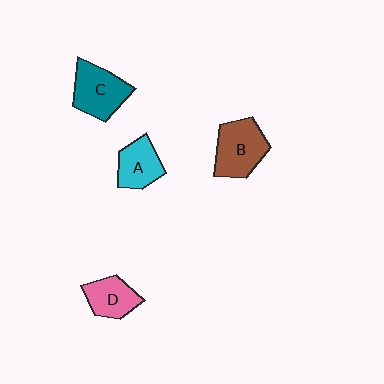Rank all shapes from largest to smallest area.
From largest to smallest: B (brown), C (teal), A (cyan), D (pink).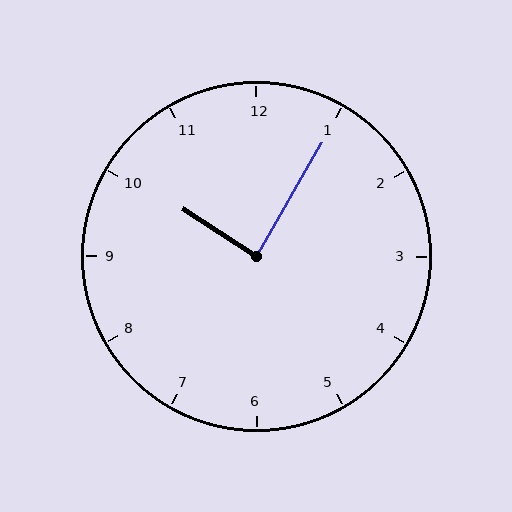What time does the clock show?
10:05.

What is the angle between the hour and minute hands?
Approximately 88 degrees.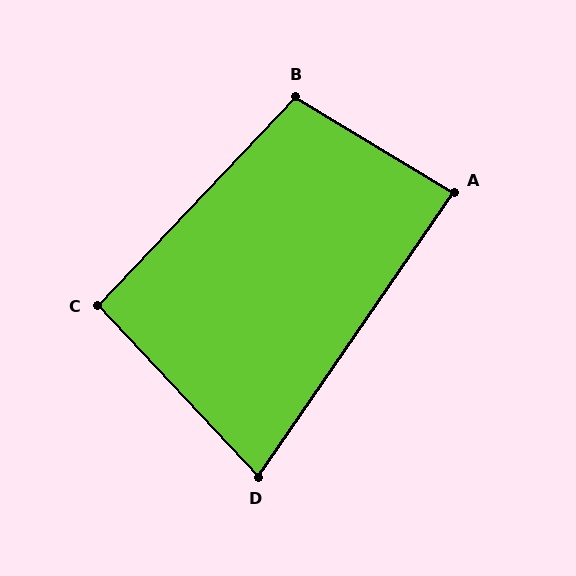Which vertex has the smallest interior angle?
D, at approximately 78 degrees.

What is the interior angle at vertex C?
Approximately 93 degrees (approximately right).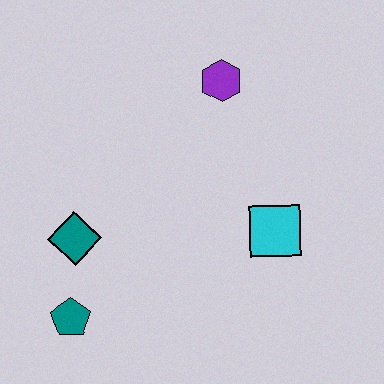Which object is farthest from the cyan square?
The teal pentagon is farthest from the cyan square.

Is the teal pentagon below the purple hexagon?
Yes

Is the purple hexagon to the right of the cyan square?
No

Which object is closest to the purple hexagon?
The cyan square is closest to the purple hexagon.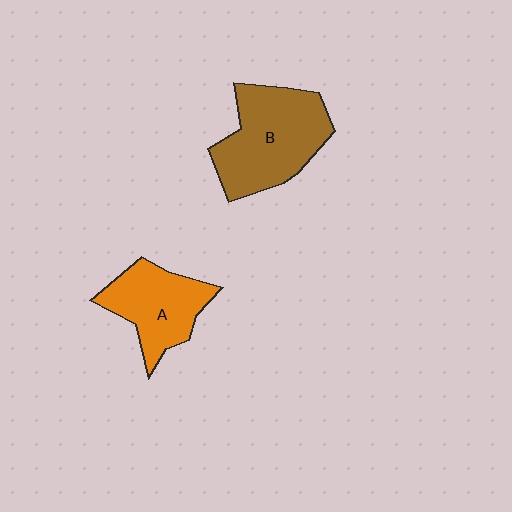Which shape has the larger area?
Shape B (brown).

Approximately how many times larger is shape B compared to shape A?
Approximately 1.4 times.